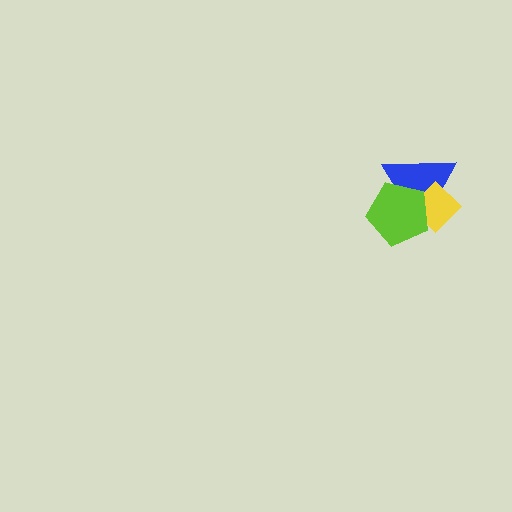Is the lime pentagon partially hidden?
No, no other shape covers it.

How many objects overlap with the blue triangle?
2 objects overlap with the blue triangle.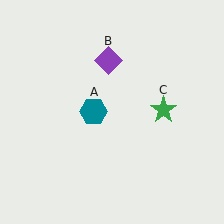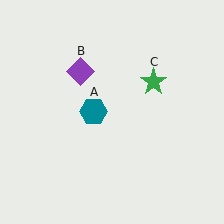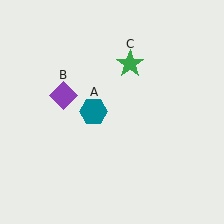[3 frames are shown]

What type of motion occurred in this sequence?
The purple diamond (object B), green star (object C) rotated counterclockwise around the center of the scene.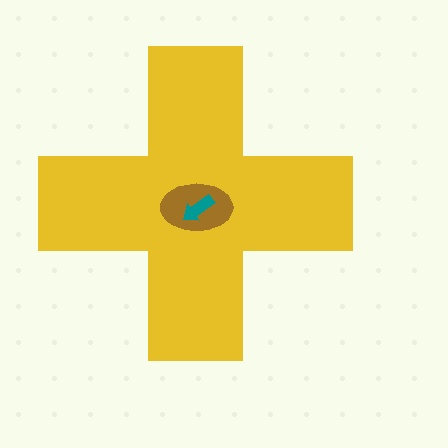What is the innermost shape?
The teal arrow.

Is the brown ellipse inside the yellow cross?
Yes.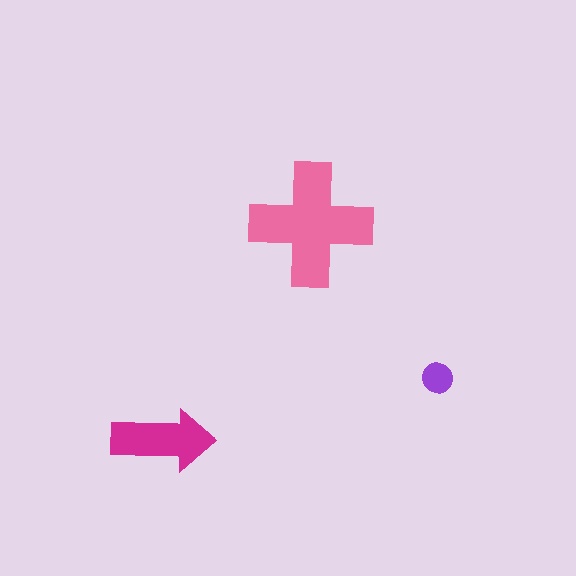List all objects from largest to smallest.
The pink cross, the magenta arrow, the purple circle.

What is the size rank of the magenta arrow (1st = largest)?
2nd.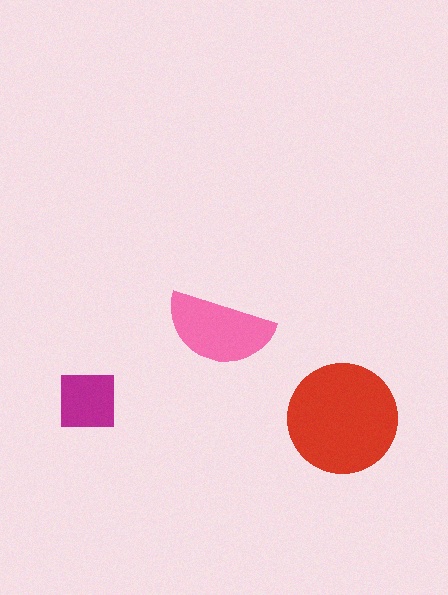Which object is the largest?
The red circle.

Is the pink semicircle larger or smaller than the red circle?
Smaller.